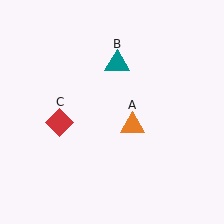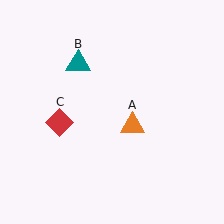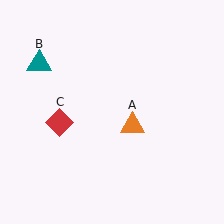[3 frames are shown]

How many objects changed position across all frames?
1 object changed position: teal triangle (object B).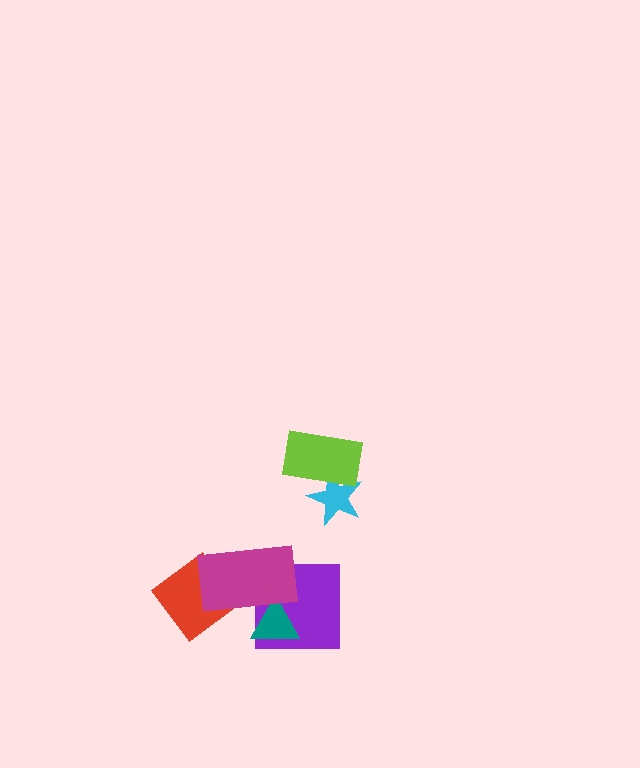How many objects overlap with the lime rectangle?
1 object overlaps with the lime rectangle.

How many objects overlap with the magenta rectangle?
3 objects overlap with the magenta rectangle.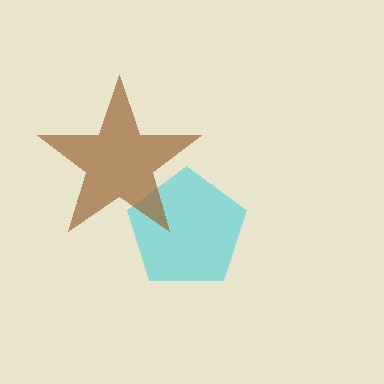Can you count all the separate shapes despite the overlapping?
Yes, there are 2 separate shapes.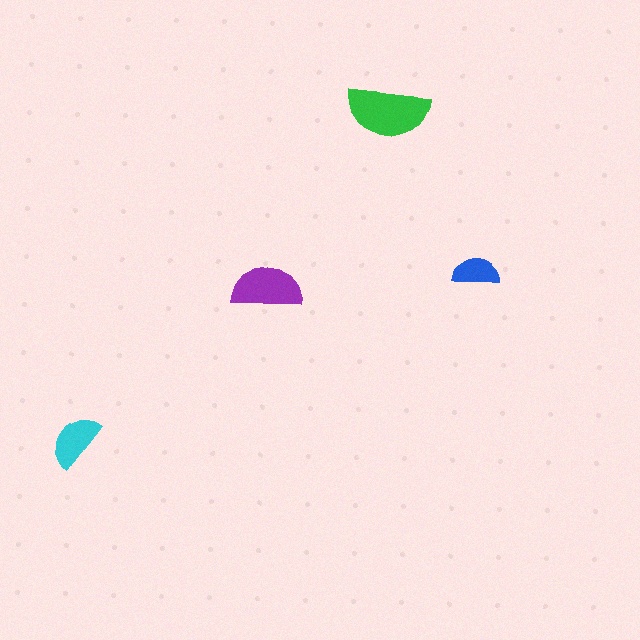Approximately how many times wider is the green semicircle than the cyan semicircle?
About 1.5 times wider.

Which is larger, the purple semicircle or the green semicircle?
The green one.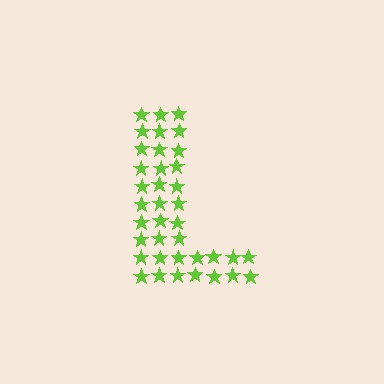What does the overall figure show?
The overall figure shows the letter L.